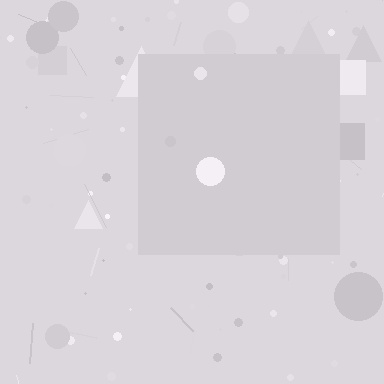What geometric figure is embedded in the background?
A square is embedded in the background.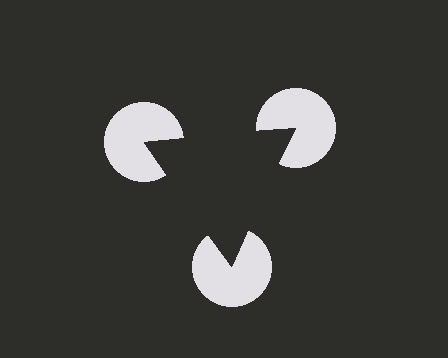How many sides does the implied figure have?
3 sides.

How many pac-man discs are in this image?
There are 3 — one at each vertex of the illusory triangle.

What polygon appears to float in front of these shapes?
An illusory triangle — its edges are inferred from the aligned wedge cuts in the pac-man discs, not physically drawn.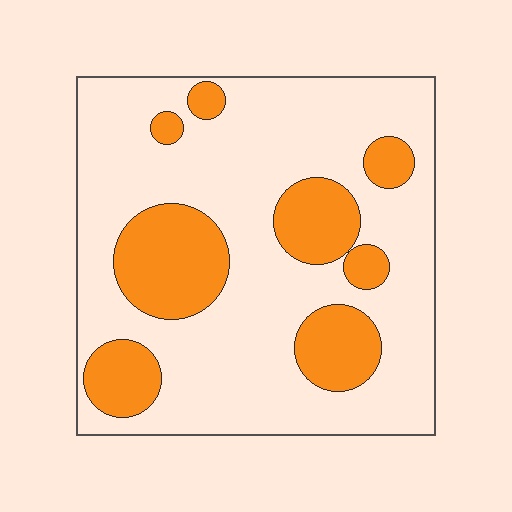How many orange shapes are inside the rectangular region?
8.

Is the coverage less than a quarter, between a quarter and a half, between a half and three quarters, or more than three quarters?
Between a quarter and a half.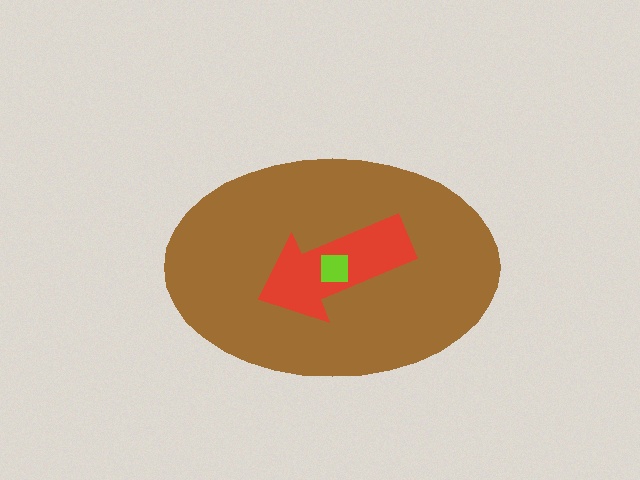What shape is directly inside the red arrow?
The lime square.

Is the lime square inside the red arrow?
Yes.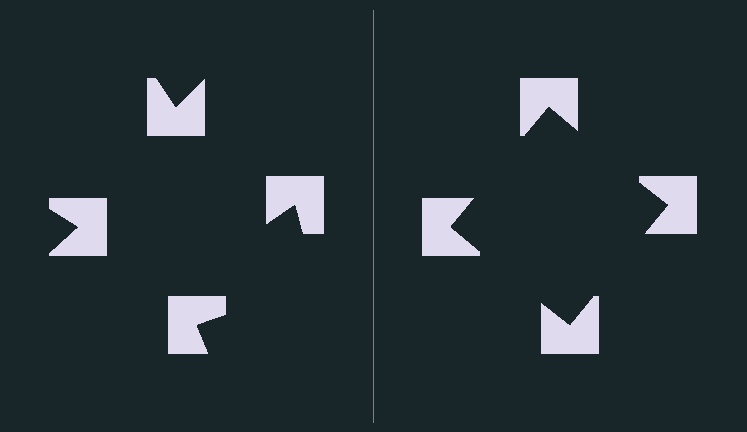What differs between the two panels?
The notched squares are positioned identically on both sides; only the wedge orientations differ. On the right they align to a square; on the left they are misaligned.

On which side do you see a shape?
An illusory square appears on the right side. On the left side the wedge cuts are rotated, so no coherent shape forms.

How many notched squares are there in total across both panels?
8 — 4 on each side.